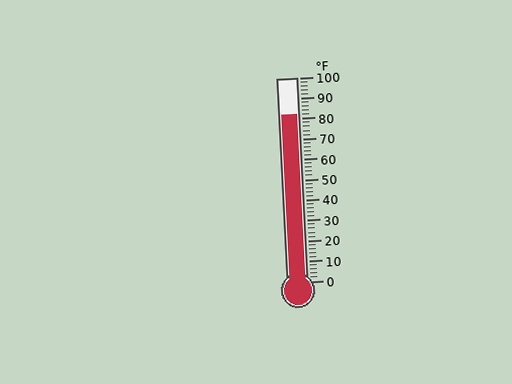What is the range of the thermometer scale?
The thermometer scale ranges from 0°F to 100°F.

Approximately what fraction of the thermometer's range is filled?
The thermometer is filled to approximately 80% of its range.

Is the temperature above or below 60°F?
The temperature is above 60°F.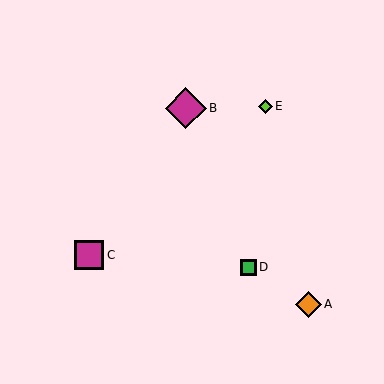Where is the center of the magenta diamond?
The center of the magenta diamond is at (186, 108).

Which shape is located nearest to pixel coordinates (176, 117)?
The magenta diamond (labeled B) at (186, 108) is nearest to that location.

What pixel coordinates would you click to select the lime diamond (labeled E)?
Click at (265, 106) to select the lime diamond E.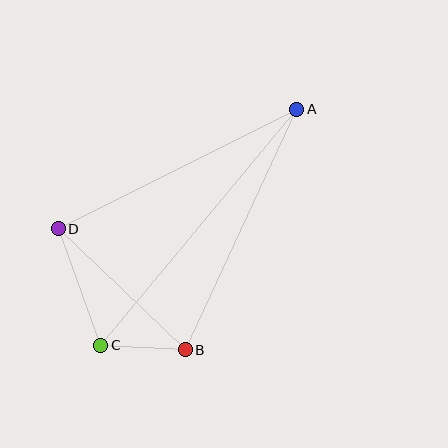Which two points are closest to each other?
Points B and C are closest to each other.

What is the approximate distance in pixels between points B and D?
The distance between B and D is approximately 175 pixels.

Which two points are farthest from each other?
Points A and C are farthest from each other.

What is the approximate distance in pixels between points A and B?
The distance between A and B is approximately 265 pixels.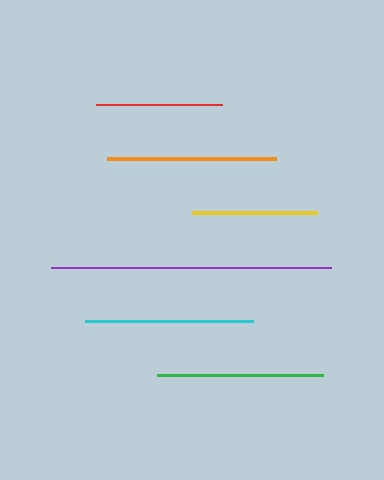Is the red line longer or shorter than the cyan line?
The cyan line is longer than the red line.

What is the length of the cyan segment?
The cyan segment is approximately 168 pixels long.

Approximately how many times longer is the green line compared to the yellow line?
The green line is approximately 1.3 times the length of the yellow line.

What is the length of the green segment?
The green segment is approximately 166 pixels long.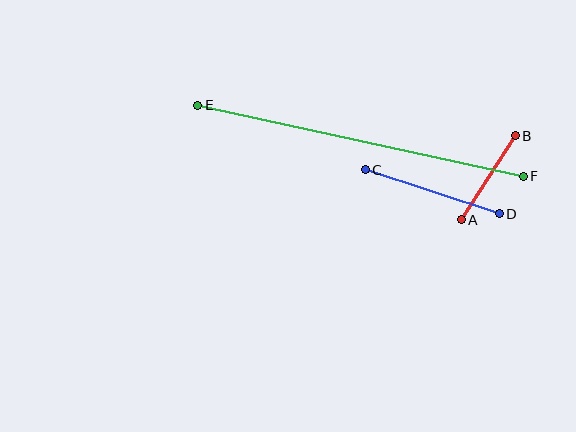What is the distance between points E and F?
The distance is approximately 333 pixels.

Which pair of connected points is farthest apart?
Points E and F are farthest apart.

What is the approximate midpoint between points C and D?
The midpoint is at approximately (432, 192) pixels.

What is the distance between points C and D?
The distance is approximately 141 pixels.